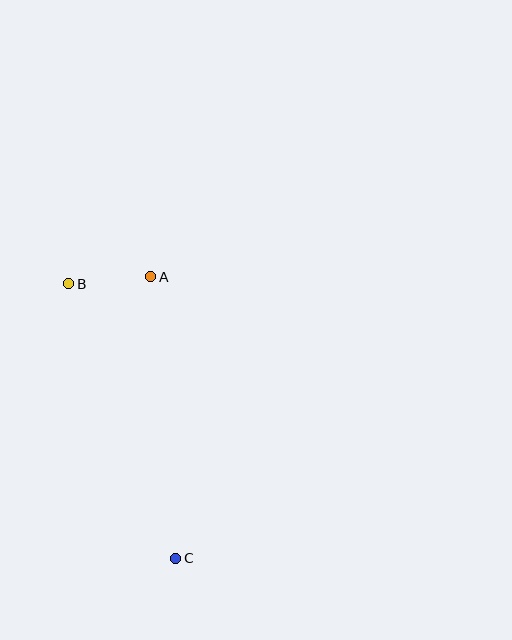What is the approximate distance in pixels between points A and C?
The distance between A and C is approximately 283 pixels.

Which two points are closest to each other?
Points A and B are closest to each other.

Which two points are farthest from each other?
Points B and C are farthest from each other.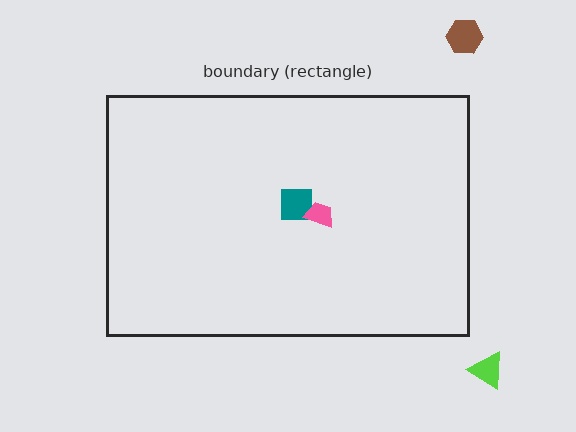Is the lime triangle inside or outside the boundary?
Outside.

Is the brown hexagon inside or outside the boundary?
Outside.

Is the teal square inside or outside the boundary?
Inside.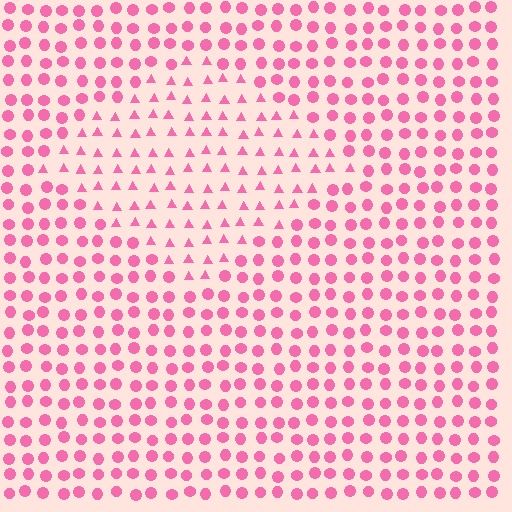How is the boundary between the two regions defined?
The boundary is defined by a change in element shape: triangles inside vs. circles outside. All elements share the same color and spacing.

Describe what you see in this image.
The image is filled with small pink elements arranged in a uniform grid. A diamond-shaped region contains triangles, while the surrounding area contains circles. The boundary is defined purely by the change in element shape.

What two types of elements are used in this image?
The image uses triangles inside the diamond region and circles outside it.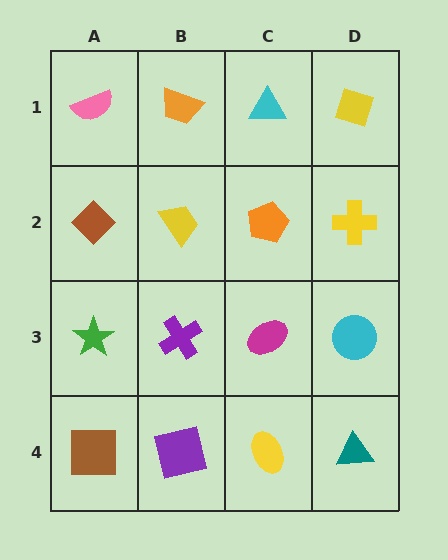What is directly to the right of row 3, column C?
A cyan circle.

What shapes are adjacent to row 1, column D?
A yellow cross (row 2, column D), a cyan triangle (row 1, column C).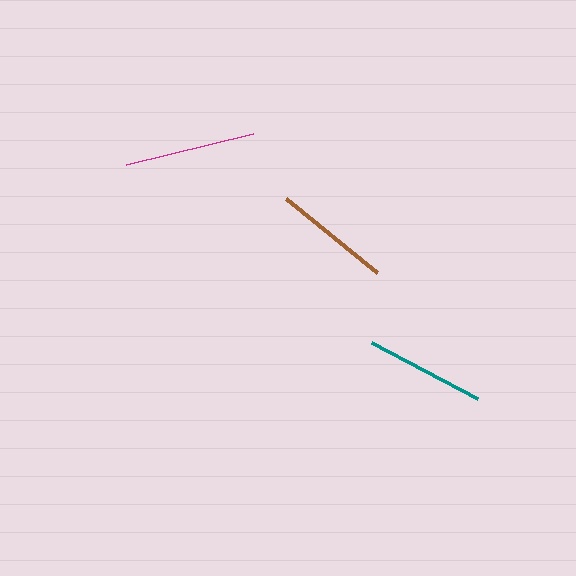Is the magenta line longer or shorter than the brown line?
The magenta line is longer than the brown line.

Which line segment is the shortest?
The brown line is the shortest at approximately 117 pixels.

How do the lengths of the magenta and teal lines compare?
The magenta and teal lines are approximately the same length.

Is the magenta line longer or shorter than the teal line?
The magenta line is longer than the teal line.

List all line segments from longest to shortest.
From longest to shortest: magenta, teal, brown.